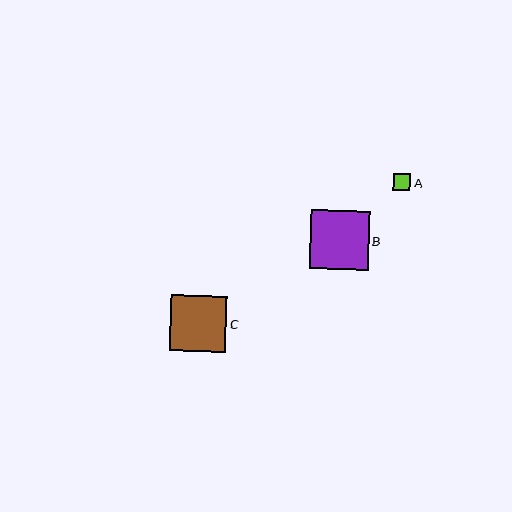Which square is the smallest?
Square A is the smallest with a size of approximately 17 pixels.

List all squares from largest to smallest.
From largest to smallest: B, C, A.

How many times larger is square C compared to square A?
Square C is approximately 3.3 times the size of square A.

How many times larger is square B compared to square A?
Square B is approximately 3.5 times the size of square A.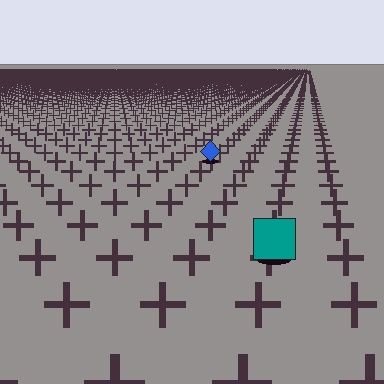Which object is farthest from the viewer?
The blue diamond is farthest from the viewer. It appears smaller and the ground texture around it is denser.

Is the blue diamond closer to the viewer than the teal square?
No. The teal square is closer — you can tell from the texture gradient: the ground texture is coarser near it.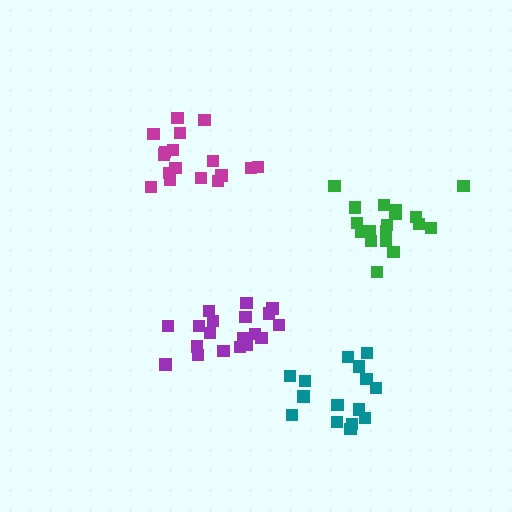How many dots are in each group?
Group 1: 17 dots, Group 2: 15 dots, Group 3: 19 dots, Group 4: 18 dots (69 total).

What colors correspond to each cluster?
The clusters are colored: magenta, teal, purple, green.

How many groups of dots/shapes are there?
There are 4 groups.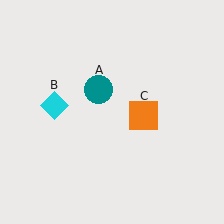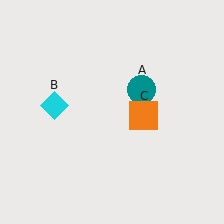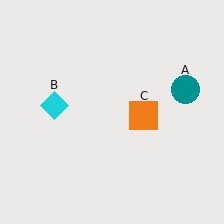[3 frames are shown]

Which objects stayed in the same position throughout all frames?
Cyan diamond (object B) and orange square (object C) remained stationary.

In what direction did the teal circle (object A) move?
The teal circle (object A) moved right.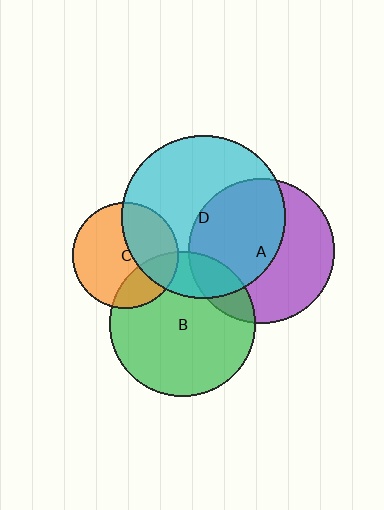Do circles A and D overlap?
Yes.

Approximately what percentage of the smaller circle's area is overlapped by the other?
Approximately 50%.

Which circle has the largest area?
Circle D (cyan).